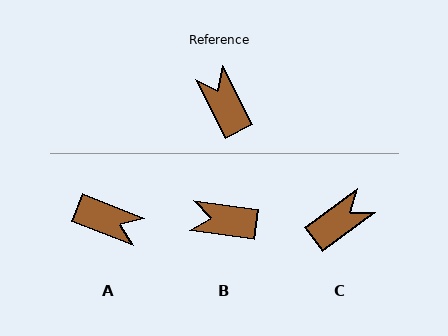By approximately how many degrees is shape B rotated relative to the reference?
Approximately 55 degrees counter-clockwise.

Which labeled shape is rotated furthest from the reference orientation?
A, about 138 degrees away.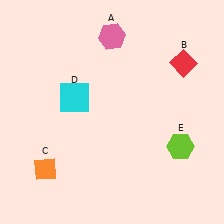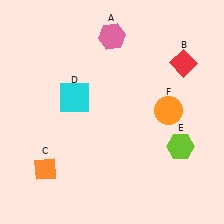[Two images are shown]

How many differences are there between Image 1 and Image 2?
There is 1 difference between the two images.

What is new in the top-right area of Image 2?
An orange circle (F) was added in the top-right area of Image 2.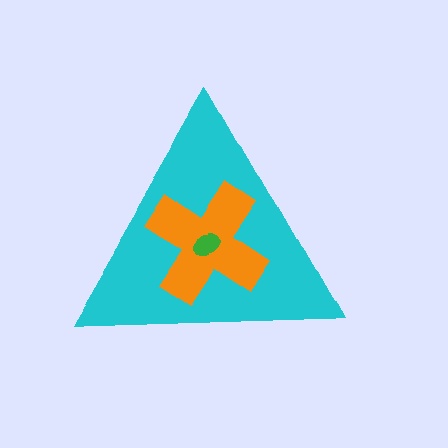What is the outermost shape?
The cyan triangle.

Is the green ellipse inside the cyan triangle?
Yes.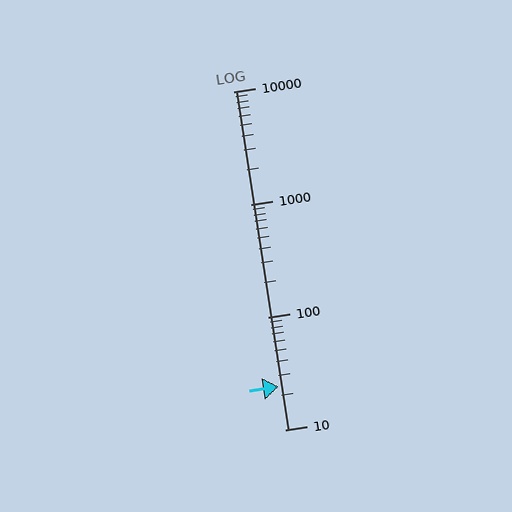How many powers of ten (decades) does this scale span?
The scale spans 3 decades, from 10 to 10000.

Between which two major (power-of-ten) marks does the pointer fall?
The pointer is between 10 and 100.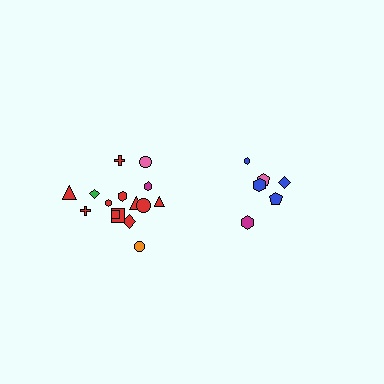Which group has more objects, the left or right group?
The left group.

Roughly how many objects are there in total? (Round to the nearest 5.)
Roughly 20 objects in total.